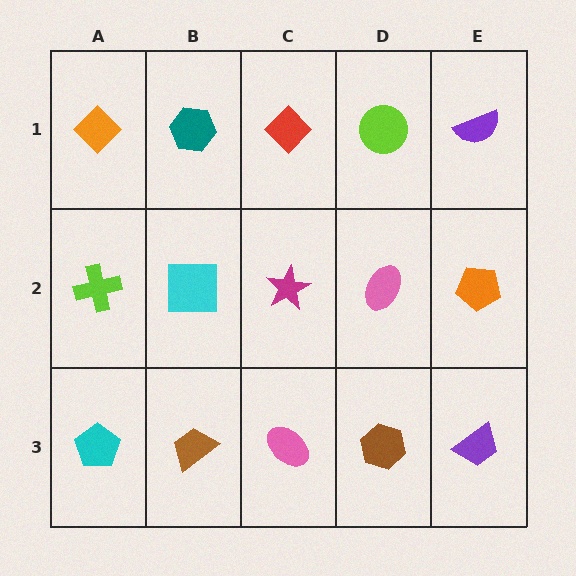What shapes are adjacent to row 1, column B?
A cyan square (row 2, column B), an orange diamond (row 1, column A), a red diamond (row 1, column C).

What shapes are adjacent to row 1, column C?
A magenta star (row 2, column C), a teal hexagon (row 1, column B), a lime circle (row 1, column D).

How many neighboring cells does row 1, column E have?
2.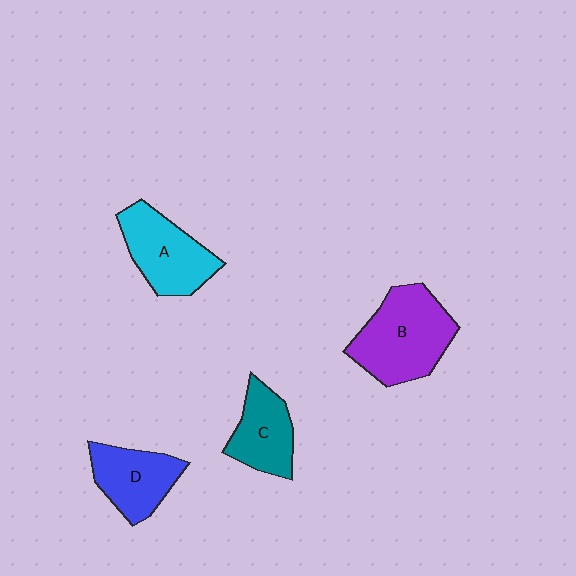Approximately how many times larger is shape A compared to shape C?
Approximately 1.3 times.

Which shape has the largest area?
Shape B (purple).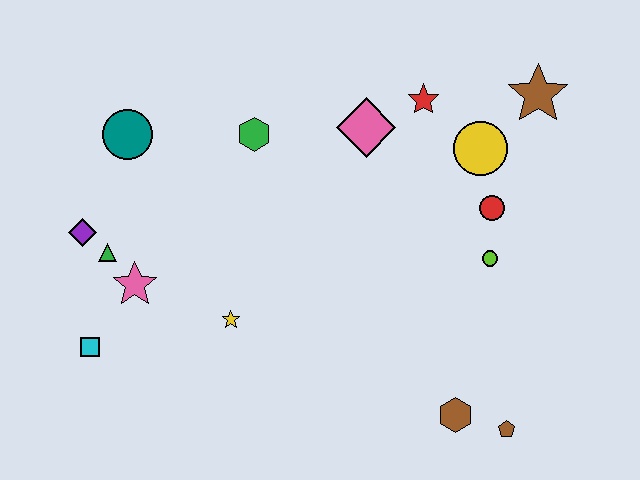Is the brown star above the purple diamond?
Yes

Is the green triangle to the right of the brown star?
No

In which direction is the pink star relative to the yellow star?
The pink star is to the left of the yellow star.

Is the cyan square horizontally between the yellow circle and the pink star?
No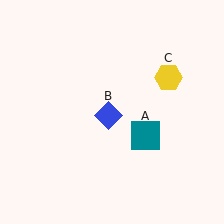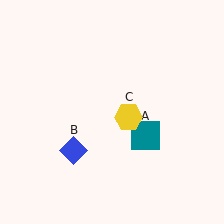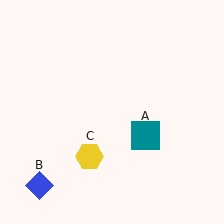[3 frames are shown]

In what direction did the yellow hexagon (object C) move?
The yellow hexagon (object C) moved down and to the left.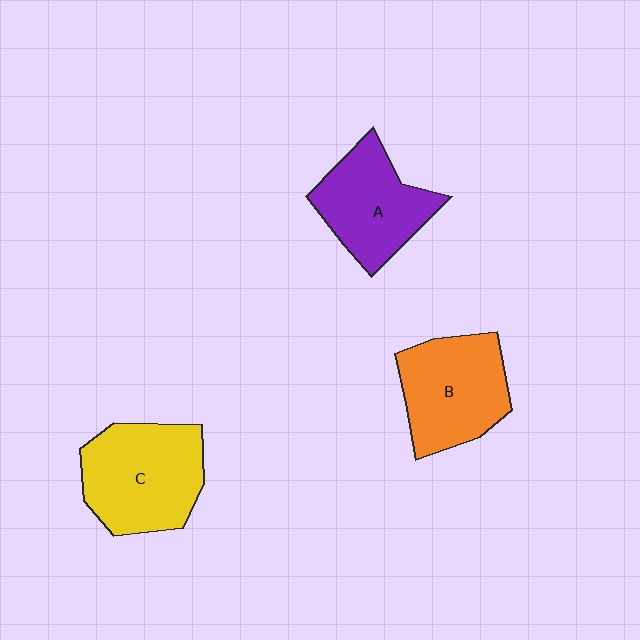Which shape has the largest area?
Shape C (yellow).